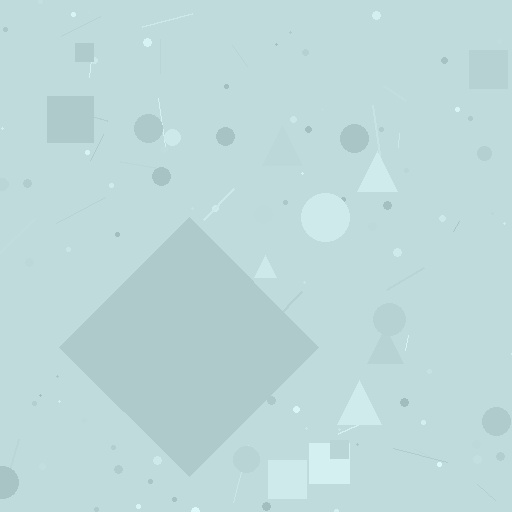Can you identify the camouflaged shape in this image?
The camouflaged shape is a diamond.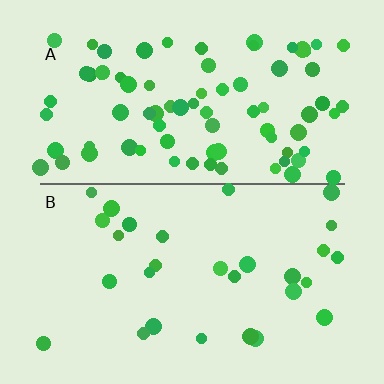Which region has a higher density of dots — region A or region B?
A (the top).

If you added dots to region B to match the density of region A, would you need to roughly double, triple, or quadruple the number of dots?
Approximately triple.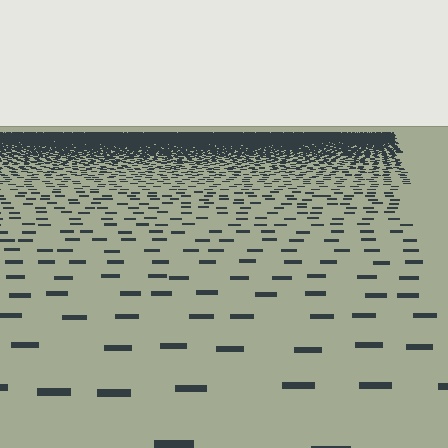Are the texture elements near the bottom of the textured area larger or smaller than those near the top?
Larger. Near the bottom, elements are closer to the viewer and appear at a bigger on-screen size.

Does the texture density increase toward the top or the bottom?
Density increases toward the top.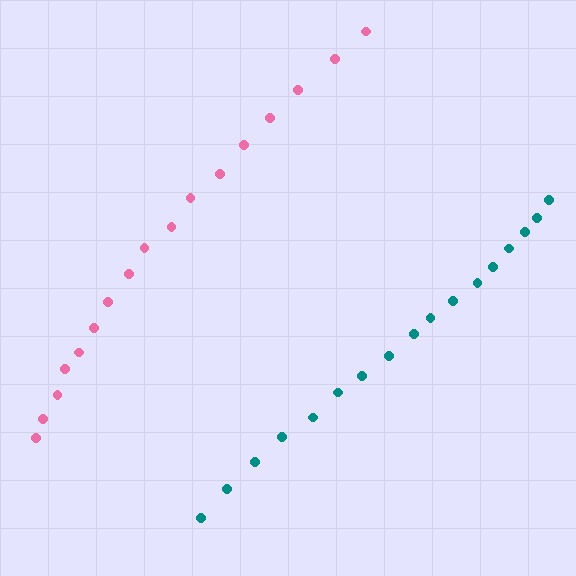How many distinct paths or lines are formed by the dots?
There are 2 distinct paths.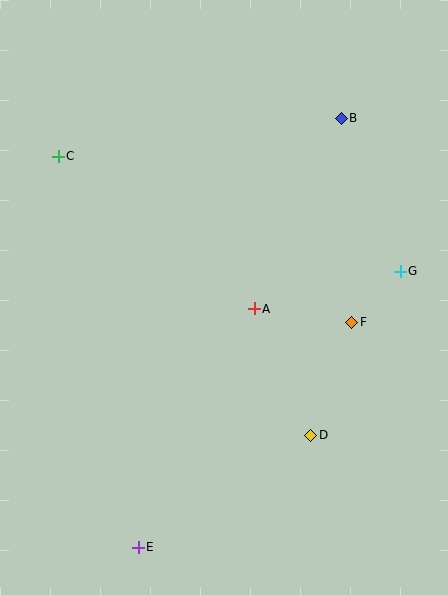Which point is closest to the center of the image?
Point A at (254, 309) is closest to the center.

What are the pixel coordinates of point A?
Point A is at (254, 309).